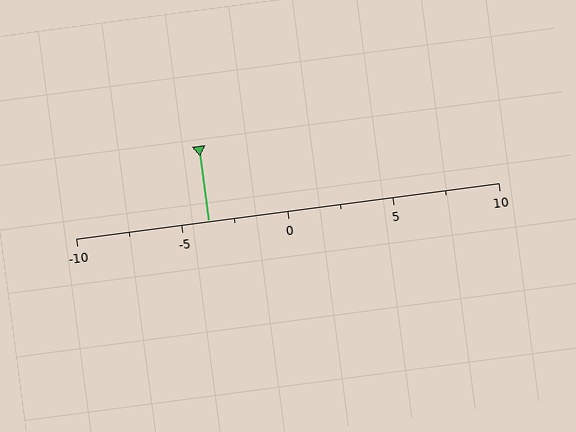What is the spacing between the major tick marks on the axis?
The major ticks are spaced 5 apart.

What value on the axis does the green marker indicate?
The marker indicates approximately -3.8.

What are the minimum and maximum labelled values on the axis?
The axis runs from -10 to 10.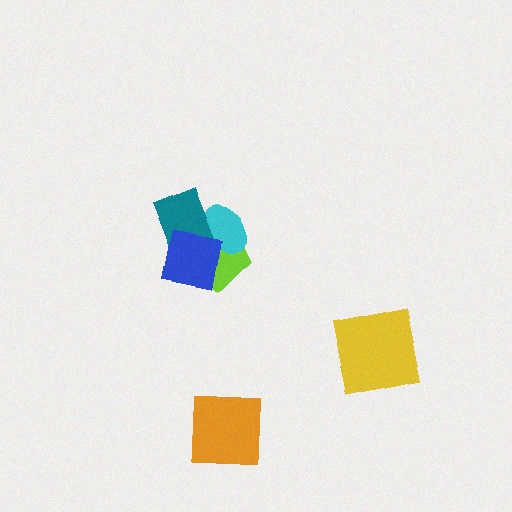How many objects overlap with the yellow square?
0 objects overlap with the yellow square.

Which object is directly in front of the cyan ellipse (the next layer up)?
The teal rectangle is directly in front of the cyan ellipse.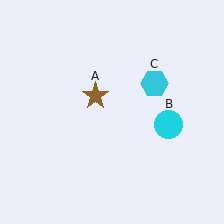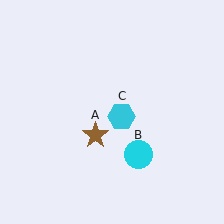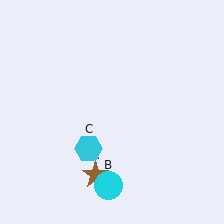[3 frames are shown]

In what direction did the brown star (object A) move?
The brown star (object A) moved down.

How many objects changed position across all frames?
3 objects changed position: brown star (object A), cyan circle (object B), cyan hexagon (object C).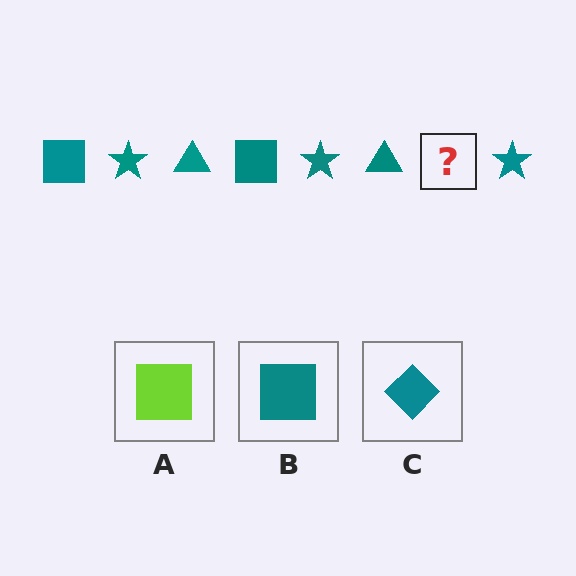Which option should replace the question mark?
Option B.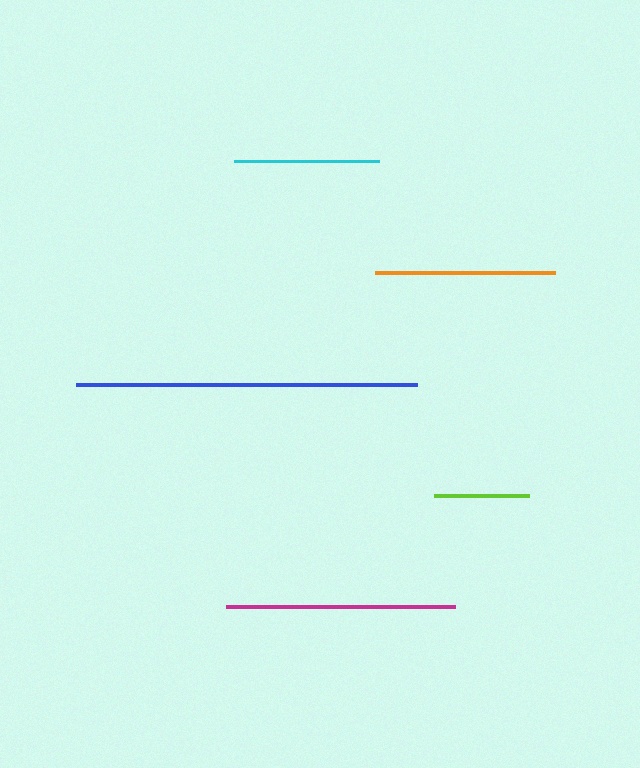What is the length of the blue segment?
The blue segment is approximately 341 pixels long.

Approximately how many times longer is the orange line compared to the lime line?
The orange line is approximately 1.9 times the length of the lime line.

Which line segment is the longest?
The blue line is the longest at approximately 341 pixels.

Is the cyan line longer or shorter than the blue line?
The blue line is longer than the cyan line.